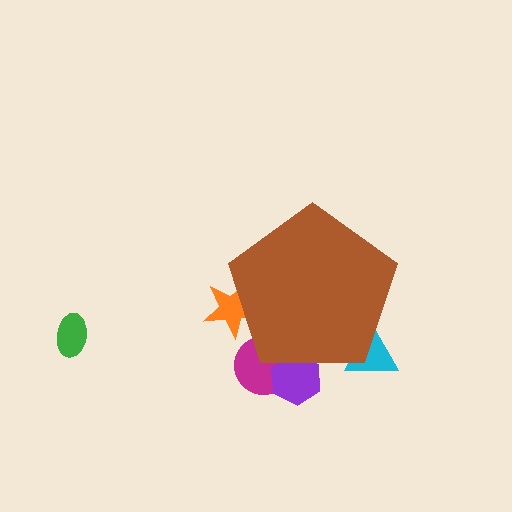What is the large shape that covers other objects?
A brown pentagon.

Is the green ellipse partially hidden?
No, the green ellipse is fully visible.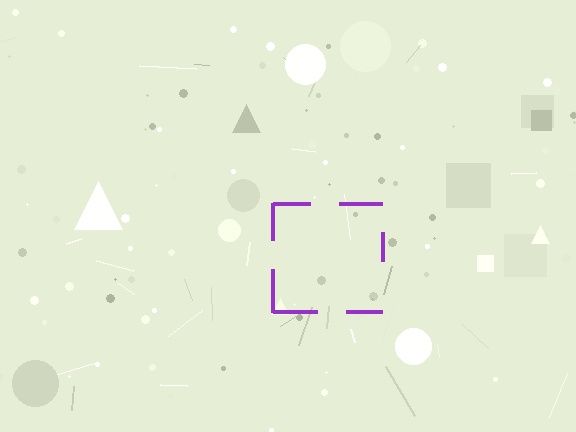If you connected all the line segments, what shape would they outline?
They would outline a square.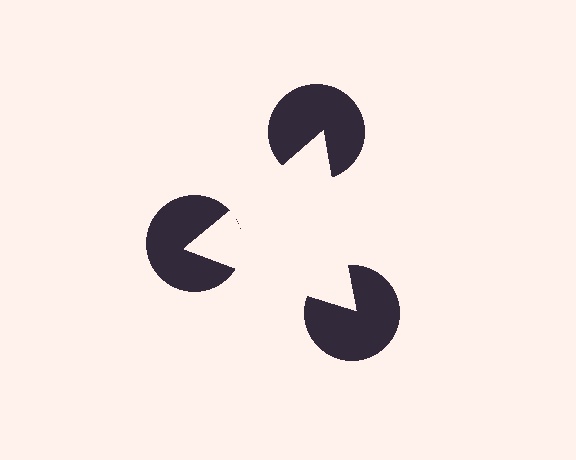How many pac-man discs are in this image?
There are 3 — one at each vertex of the illusory triangle.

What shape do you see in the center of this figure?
An illusory triangle — its edges are inferred from the aligned wedge cuts in the pac-man discs, not physically drawn.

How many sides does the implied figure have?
3 sides.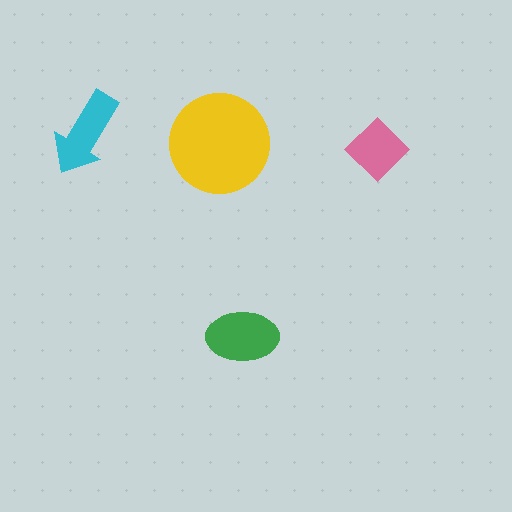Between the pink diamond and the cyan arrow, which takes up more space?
The cyan arrow.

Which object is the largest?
The yellow circle.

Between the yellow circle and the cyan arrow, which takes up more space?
The yellow circle.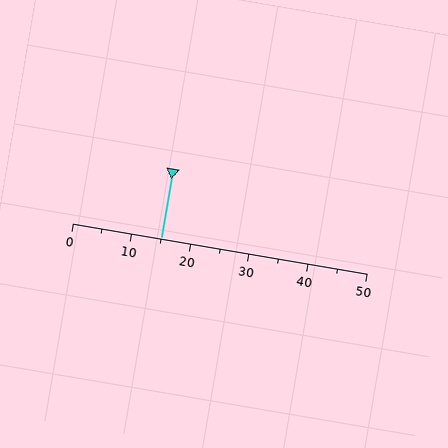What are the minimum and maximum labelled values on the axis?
The axis runs from 0 to 50.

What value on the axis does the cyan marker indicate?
The marker indicates approximately 15.